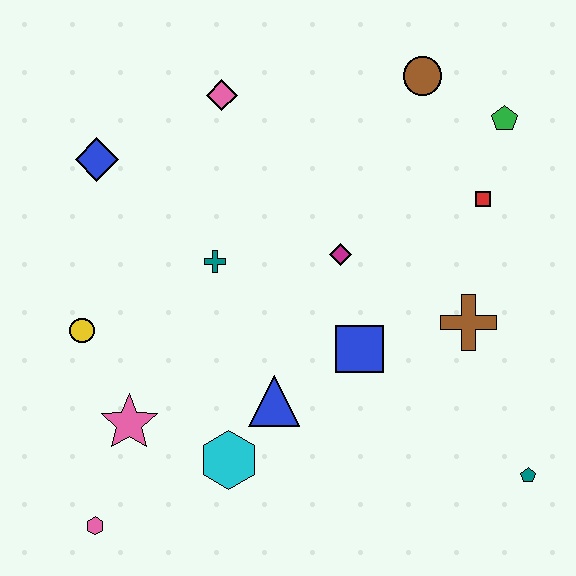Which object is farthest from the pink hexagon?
The green pentagon is farthest from the pink hexagon.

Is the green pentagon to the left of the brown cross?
No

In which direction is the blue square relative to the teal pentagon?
The blue square is to the left of the teal pentagon.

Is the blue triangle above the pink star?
Yes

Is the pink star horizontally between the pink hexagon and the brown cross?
Yes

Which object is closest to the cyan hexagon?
The blue triangle is closest to the cyan hexagon.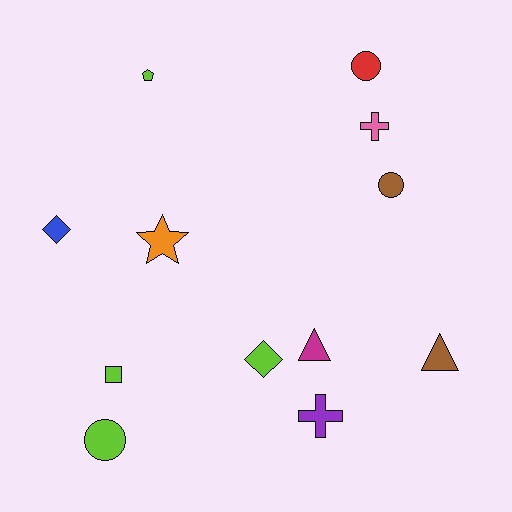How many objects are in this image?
There are 12 objects.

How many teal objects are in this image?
There are no teal objects.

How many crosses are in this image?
There are 2 crosses.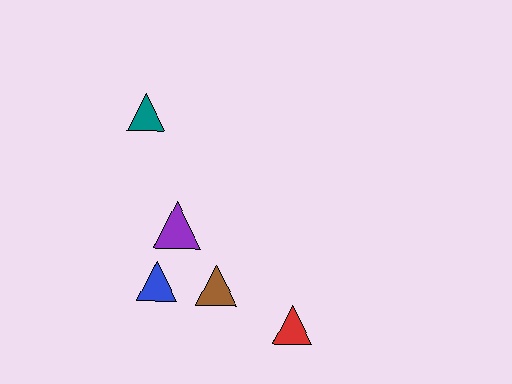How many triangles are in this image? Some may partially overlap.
There are 5 triangles.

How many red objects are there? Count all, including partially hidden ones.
There is 1 red object.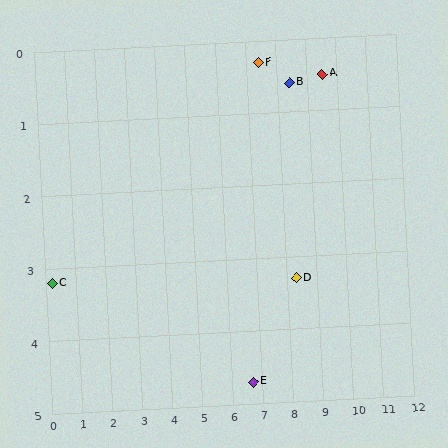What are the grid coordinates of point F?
Point F is at approximately (7.4, 0.3).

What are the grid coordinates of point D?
Point D is at approximately (8.3, 3.3).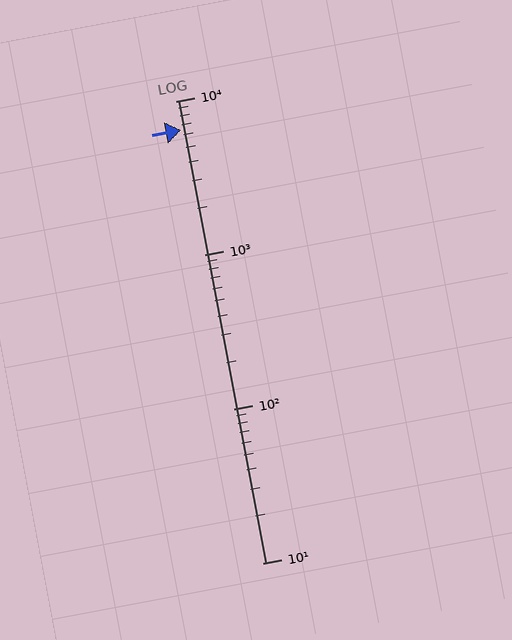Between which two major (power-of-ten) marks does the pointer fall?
The pointer is between 1000 and 10000.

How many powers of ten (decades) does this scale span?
The scale spans 3 decades, from 10 to 10000.